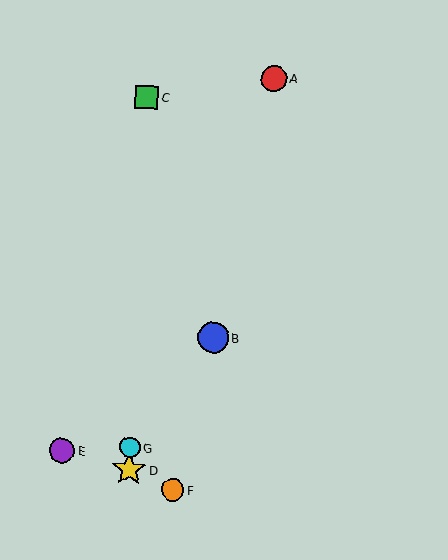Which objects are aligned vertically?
Objects C, D, G are aligned vertically.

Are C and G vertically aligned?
Yes, both are at x≈147.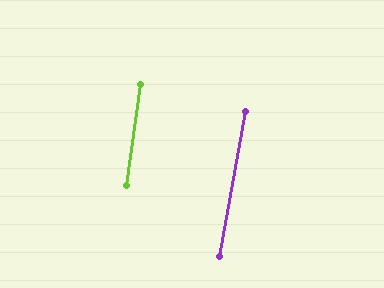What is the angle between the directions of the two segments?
Approximately 2 degrees.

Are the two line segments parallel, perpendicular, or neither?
Parallel — their directions differ by only 1.9°.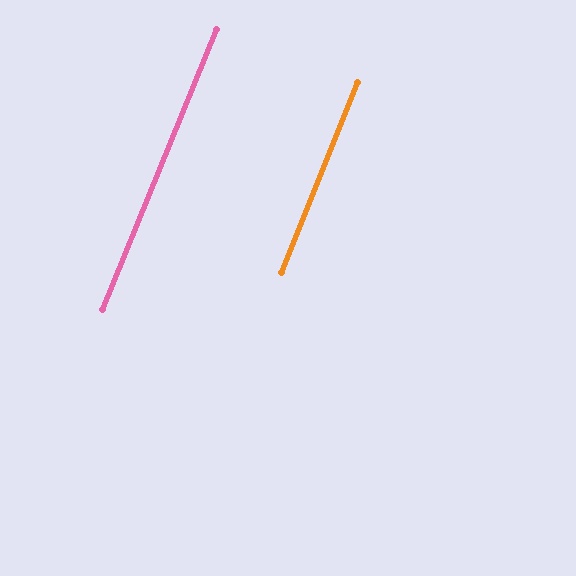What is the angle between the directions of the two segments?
Approximately 0 degrees.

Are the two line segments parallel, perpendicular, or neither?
Parallel — their directions differ by only 0.2°.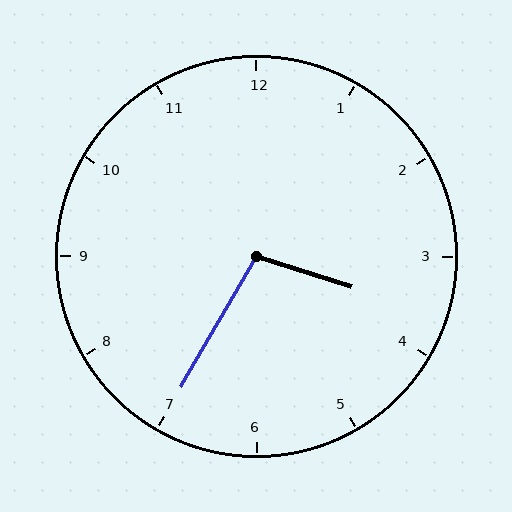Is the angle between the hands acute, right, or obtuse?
It is obtuse.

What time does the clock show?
3:35.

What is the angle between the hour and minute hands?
Approximately 102 degrees.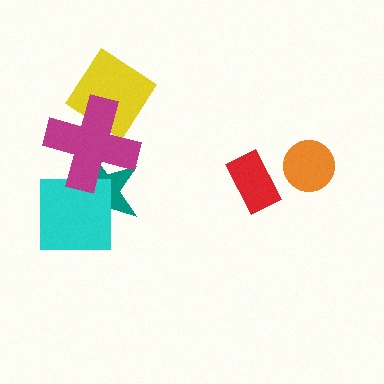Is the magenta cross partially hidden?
No, no other shape covers it.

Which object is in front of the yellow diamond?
The magenta cross is in front of the yellow diamond.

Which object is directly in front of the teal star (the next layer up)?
The cyan square is directly in front of the teal star.